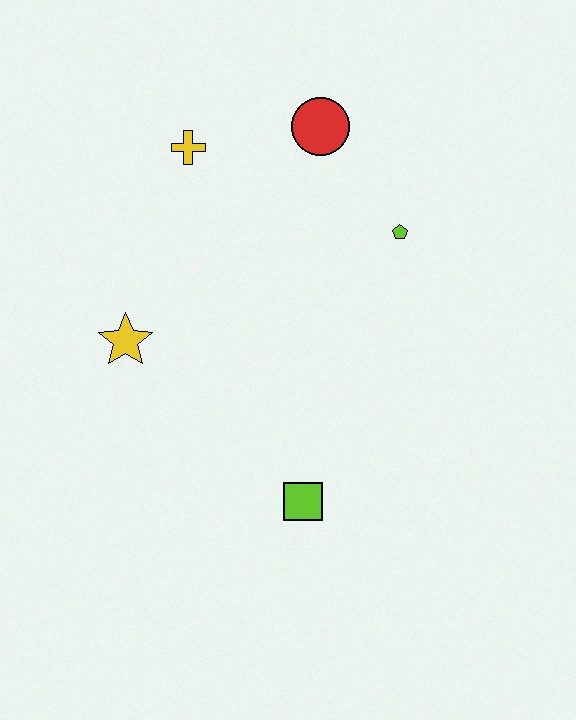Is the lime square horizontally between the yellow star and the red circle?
Yes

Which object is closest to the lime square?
The yellow star is closest to the lime square.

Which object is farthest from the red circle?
The lime square is farthest from the red circle.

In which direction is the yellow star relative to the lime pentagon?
The yellow star is to the left of the lime pentagon.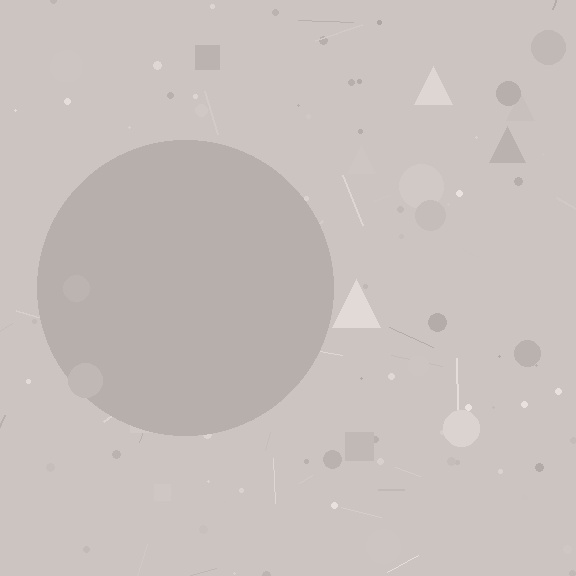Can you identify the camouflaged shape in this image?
The camouflaged shape is a circle.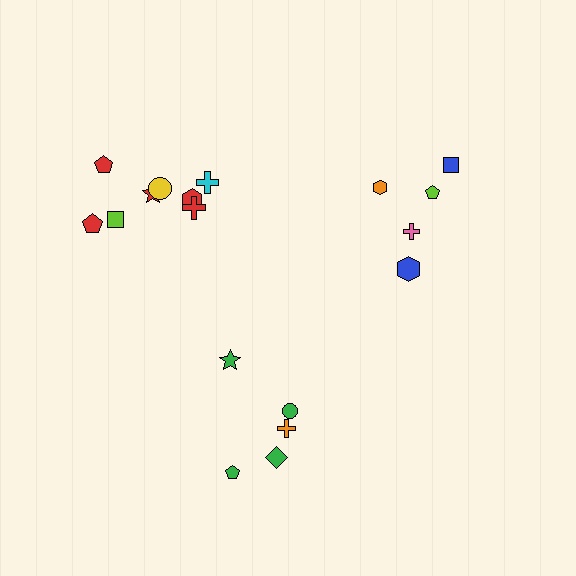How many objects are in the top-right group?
There are 5 objects.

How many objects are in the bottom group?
There are 5 objects.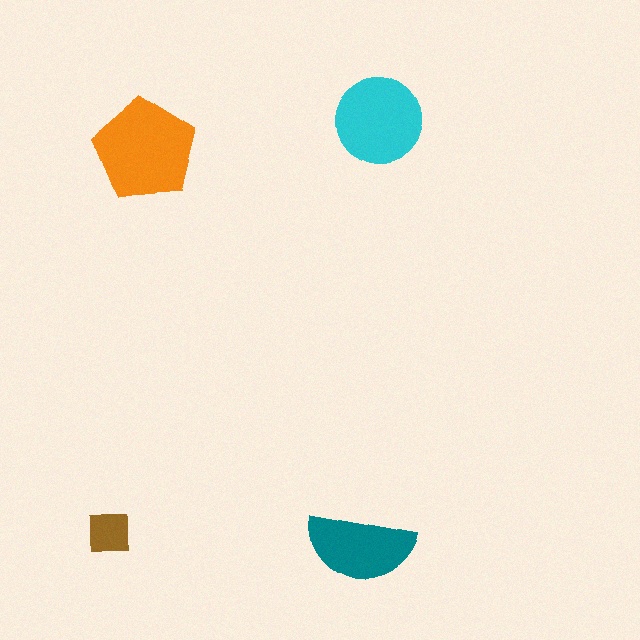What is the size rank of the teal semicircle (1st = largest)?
3rd.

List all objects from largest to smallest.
The orange pentagon, the cyan circle, the teal semicircle, the brown square.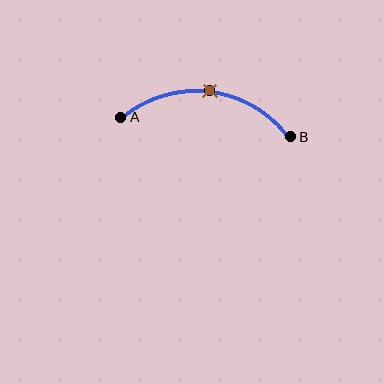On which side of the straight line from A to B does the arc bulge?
The arc bulges above the straight line connecting A and B.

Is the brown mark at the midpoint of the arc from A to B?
Yes. The brown mark lies on the arc at equal arc-length from both A and B — it is the arc midpoint.